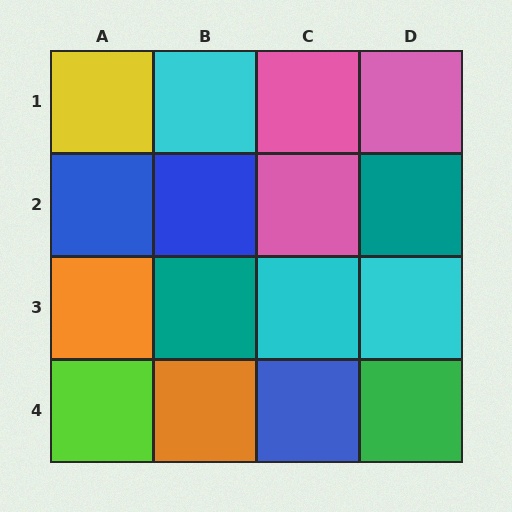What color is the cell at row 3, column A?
Orange.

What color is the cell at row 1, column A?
Yellow.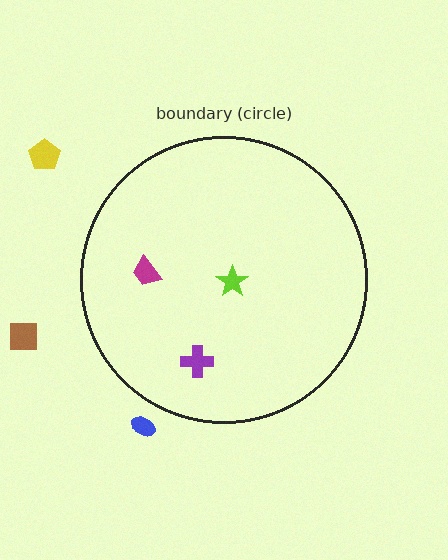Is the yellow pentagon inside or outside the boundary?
Outside.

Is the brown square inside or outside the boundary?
Outside.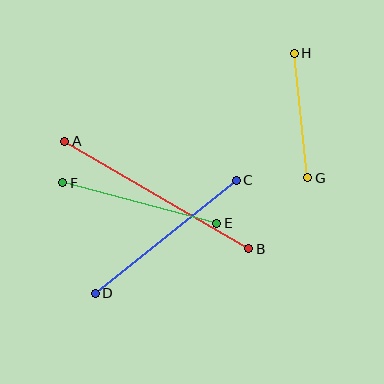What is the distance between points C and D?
The distance is approximately 181 pixels.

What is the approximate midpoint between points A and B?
The midpoint is at approximately (157, 195) pixels.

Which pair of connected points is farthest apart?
Points A and B are farthest apart.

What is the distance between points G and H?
The distance is approximately 125 pixels.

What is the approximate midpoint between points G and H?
The midpoint is at approximately (301, 116) pixels.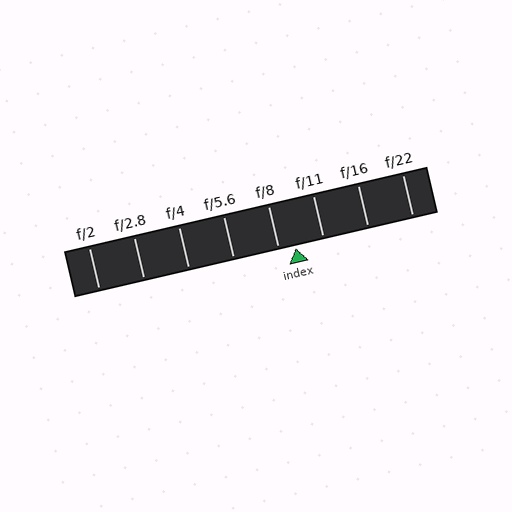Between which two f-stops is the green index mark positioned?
The index mark is between f/8 and f/11.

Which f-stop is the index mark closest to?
The index mark is closest to f/8.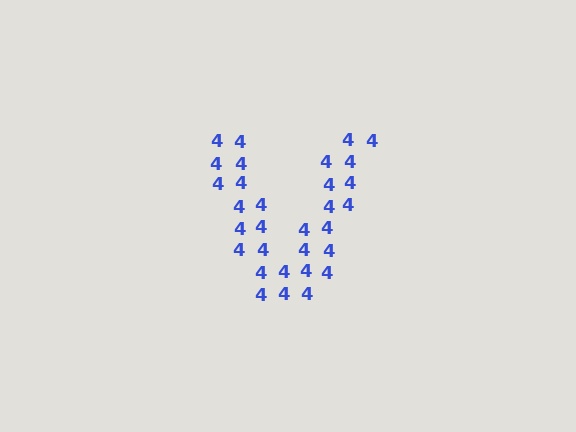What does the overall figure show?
The overall figure shows the letter V.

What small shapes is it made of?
It is made of small digit 4's.